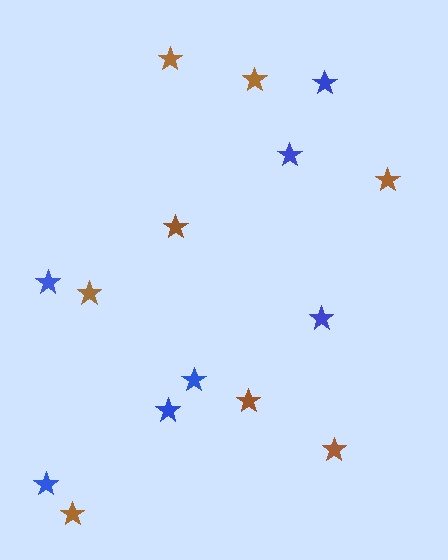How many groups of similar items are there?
There are 2 groups: one group of blue stars (7) and one group of brown stars (8).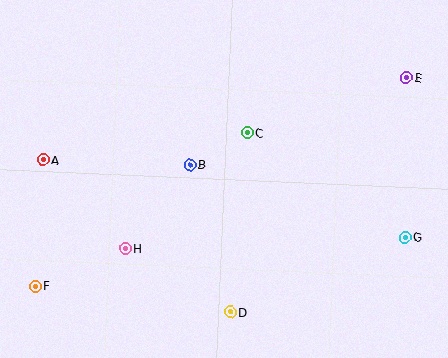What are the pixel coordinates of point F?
Point F is at (35, 286).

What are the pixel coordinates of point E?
Point E is at (406, 77).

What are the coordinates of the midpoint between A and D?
The midpoint between A and D is at (137, 236).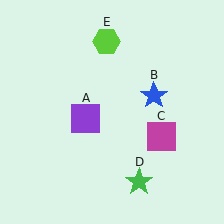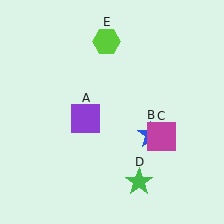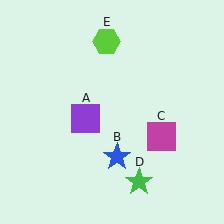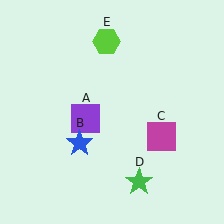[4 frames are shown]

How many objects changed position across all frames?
1 object changed position: blue star (object B).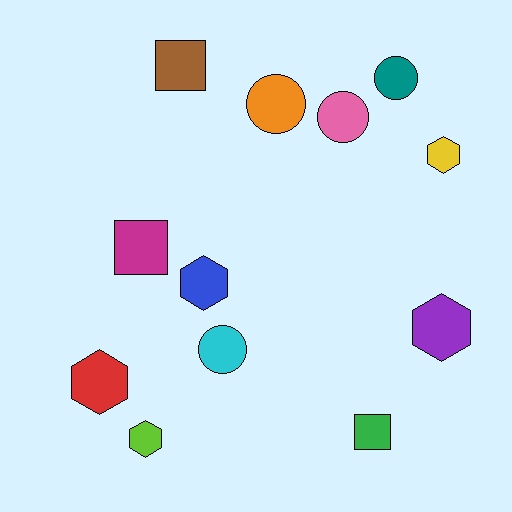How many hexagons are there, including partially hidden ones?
There are 5 hexagons.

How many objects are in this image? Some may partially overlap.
There are 12 objects.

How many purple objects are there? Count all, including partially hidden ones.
There is 1 purple object.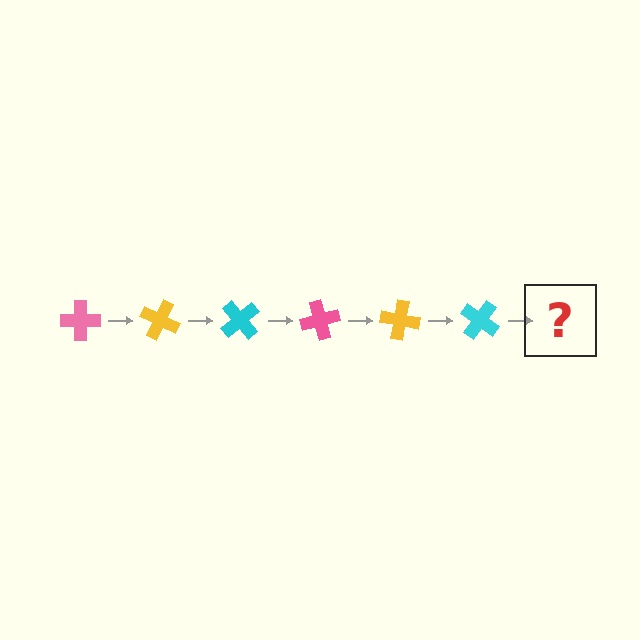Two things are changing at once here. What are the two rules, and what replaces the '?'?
The two rules are that it rotates 25 degrees each step and the color cycles through pink, yellow, and cyan. The '?' should be a pink cross, rotated 150 degrees from the start.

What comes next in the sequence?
The next element should be a pink cross, rotated 150 degrees from the start.